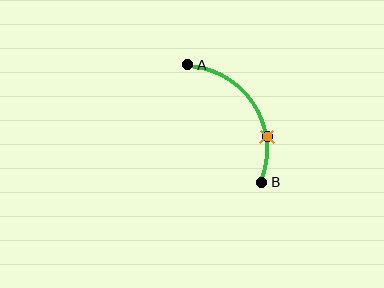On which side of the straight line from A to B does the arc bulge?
The arc bulges to the right of the straight line connecting A and B.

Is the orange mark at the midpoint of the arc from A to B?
No. The orange mark lies on the arc but is closer to endpoint B. The arc midpoint would be at the point on the curve equidistant along the arc from both A and B.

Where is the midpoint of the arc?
The arc midpoint is the point on the curve farthest from the straight line joining A and B. It sits to the right of that line.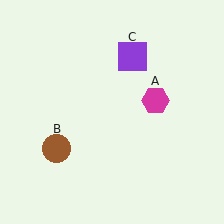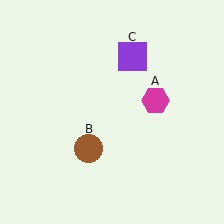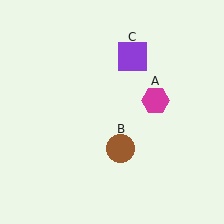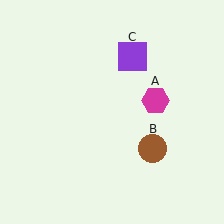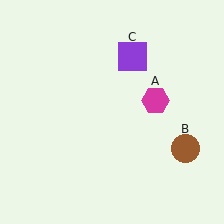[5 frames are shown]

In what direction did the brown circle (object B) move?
The brown circle (object B) moved right.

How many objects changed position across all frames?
1 object changed position: brown circle (object B).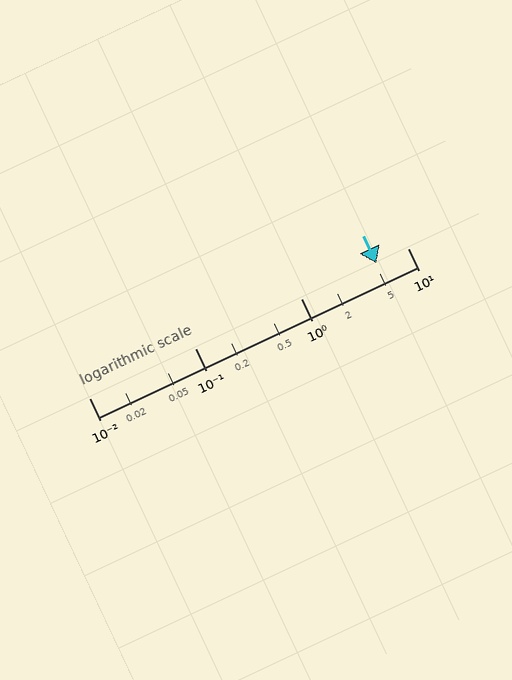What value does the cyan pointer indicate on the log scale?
The pointer indicates approximately 5.1.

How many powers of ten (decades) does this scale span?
The scale spans 3 decades, from 0.01 to 10.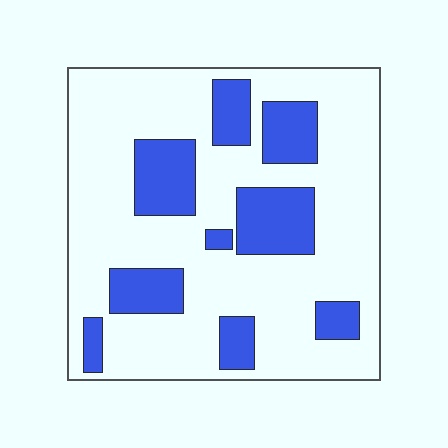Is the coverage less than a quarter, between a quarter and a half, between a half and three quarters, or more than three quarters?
Between a quarter and a half.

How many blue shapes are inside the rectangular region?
9.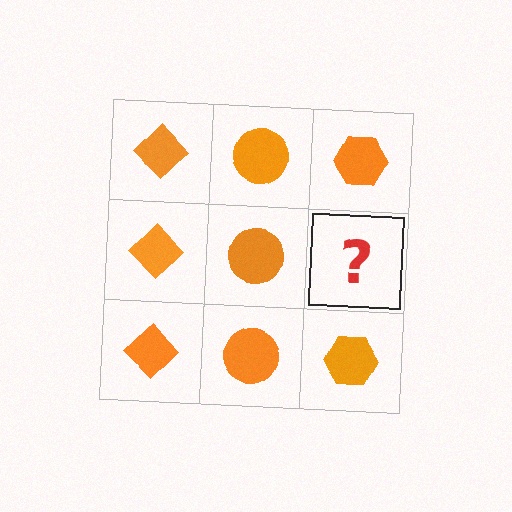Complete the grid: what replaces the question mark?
The question mark should be replaced with an orange hexagon.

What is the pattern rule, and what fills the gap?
The rule is that each column has a consistent shape. The gap should be filled with an orange hexagon.